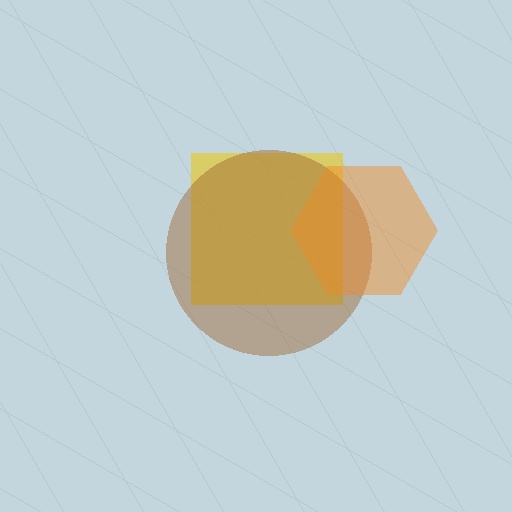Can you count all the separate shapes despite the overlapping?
Yes, there are 3 separate shapes.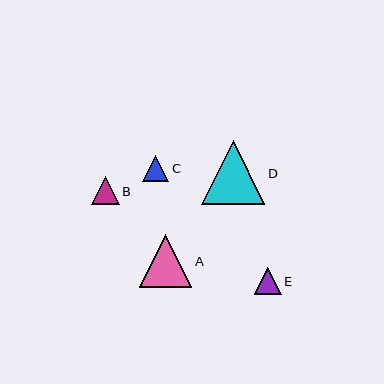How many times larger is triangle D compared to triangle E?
Triangle D is approximately 2.4 times the size of triangle E.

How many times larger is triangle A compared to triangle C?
Triangle A is approximately 2.0 times the size of triangle C.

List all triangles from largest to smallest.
From largest to smallest: D, A, B, E, C.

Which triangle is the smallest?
Triangle C is the smallest with a size of approximately 26 pixels.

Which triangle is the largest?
Triangle D is the largest with a size of approximately 63 pixels.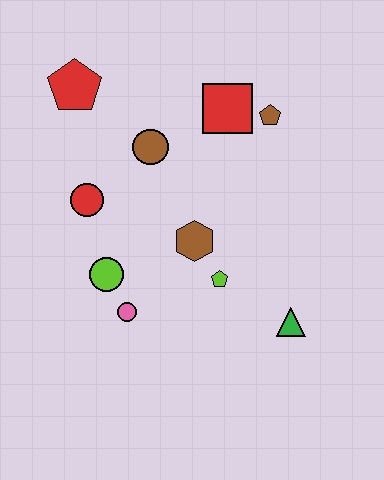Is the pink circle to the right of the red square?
No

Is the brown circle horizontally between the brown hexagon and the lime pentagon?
No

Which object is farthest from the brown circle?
The green triangle is farthest from the brown circle.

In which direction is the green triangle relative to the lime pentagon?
The green triangle is to the right of the lime pentagon.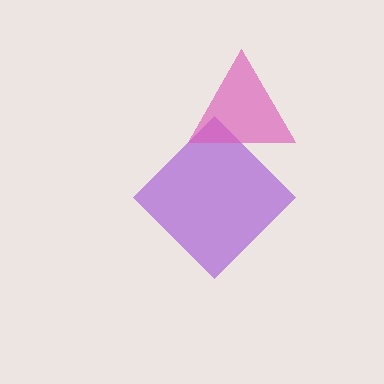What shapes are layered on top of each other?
The layered shapes are: a purple diamond, a pink triangle.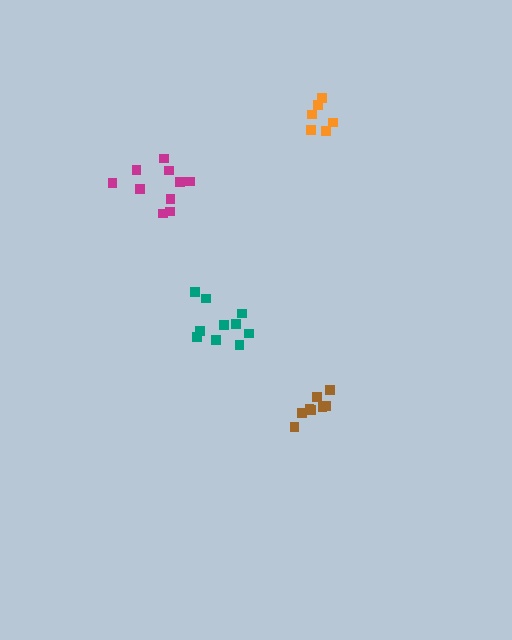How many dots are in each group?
Group 1: 6 dots, Group 2: 8 dots, Group 3: 10 dots, Group 4: 10 dots (34 total).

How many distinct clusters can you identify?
There are 4 distinct clusters.